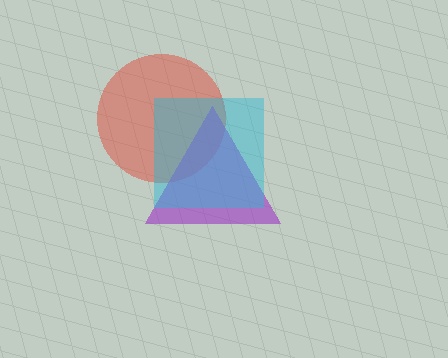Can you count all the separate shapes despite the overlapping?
Yes, there are 3 separate shapes.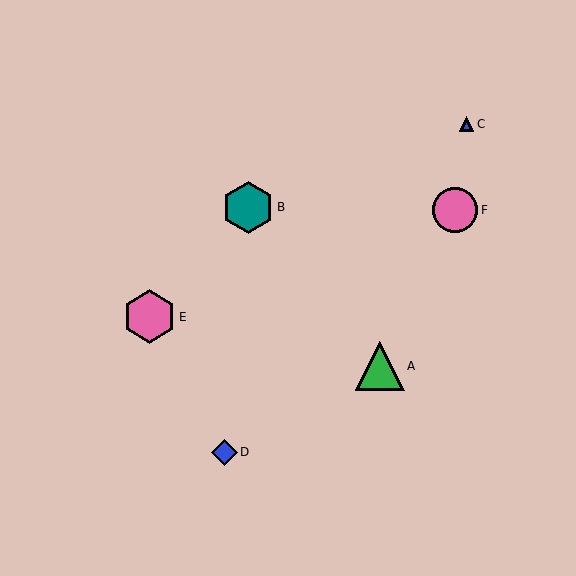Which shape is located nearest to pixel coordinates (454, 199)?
The pink circle (labeled F) at (455, 210) is nearest to that location.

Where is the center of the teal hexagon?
The center of the teal hexagon is at (248, 207).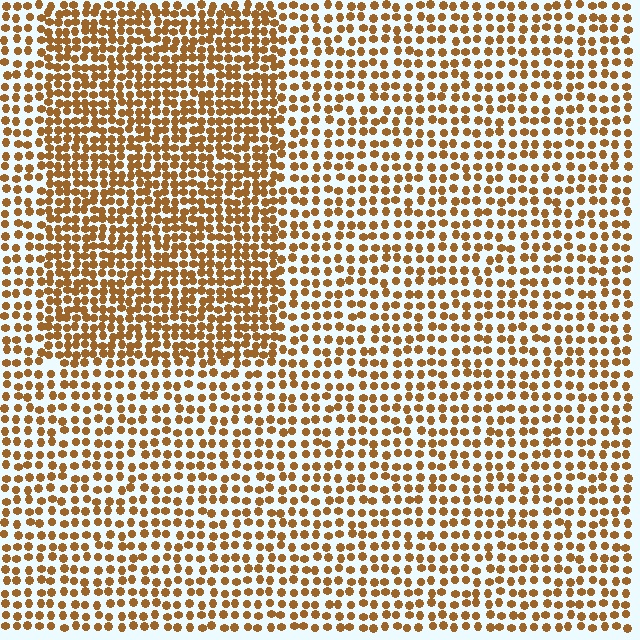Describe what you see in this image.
The image contains small brown elements arranged at two different densities. A rectangle-shaped region is visible where the elements are more densely packed than the surrounding area.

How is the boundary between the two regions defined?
The boundary is defined by a change in element density (approximately 1.6x ratio). All elements are the same color, size, and shape.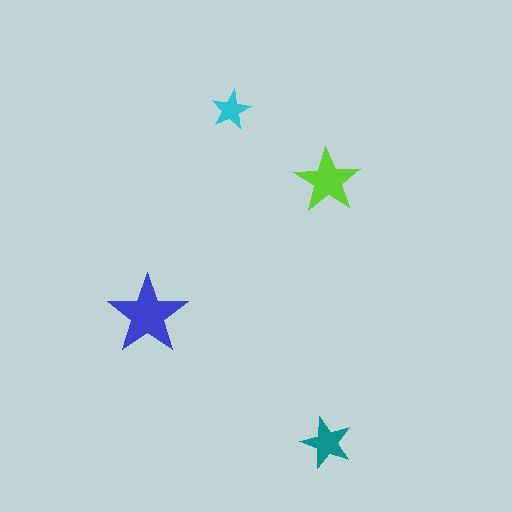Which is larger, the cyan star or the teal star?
The teal one.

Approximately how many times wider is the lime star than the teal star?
About 1.5 times wider.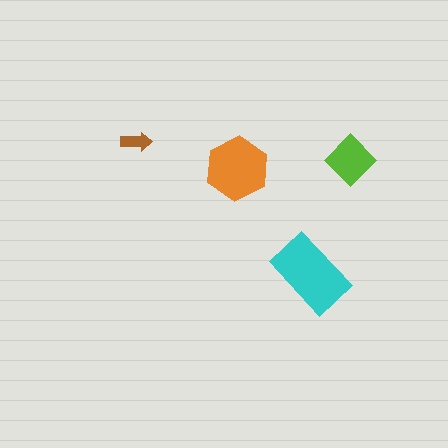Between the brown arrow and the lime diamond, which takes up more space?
The lime diamond.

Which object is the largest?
The cyan rectangle.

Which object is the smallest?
The brown arrow.